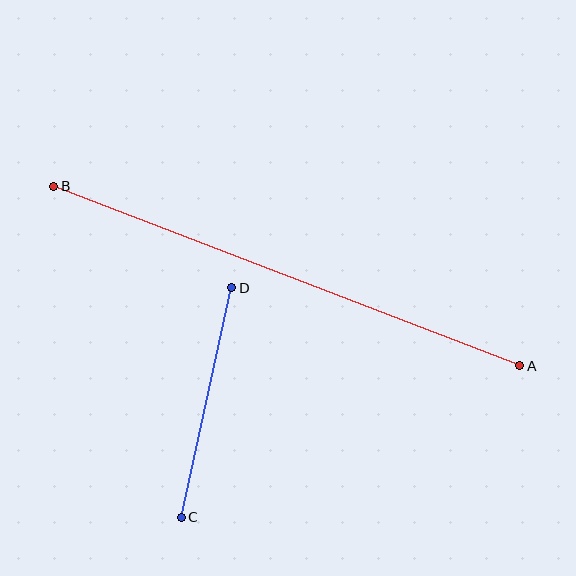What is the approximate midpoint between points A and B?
The midpoint is at approximately (287, 276) pixels.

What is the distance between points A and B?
The distance is approximately 500 pixels.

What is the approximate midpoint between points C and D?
The midpoint is at approximately (206, 403) pixels.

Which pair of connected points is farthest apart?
Points A and B are farthest apart.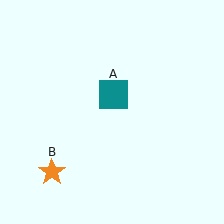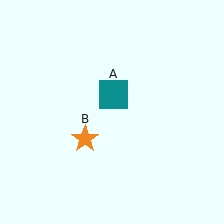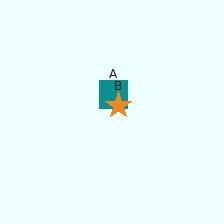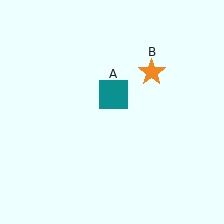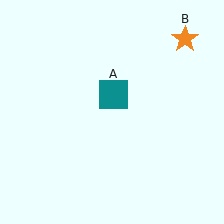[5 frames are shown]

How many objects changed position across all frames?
1 object changed position: orange star (object B).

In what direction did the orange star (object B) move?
The orange star (object B) moved up and to the right.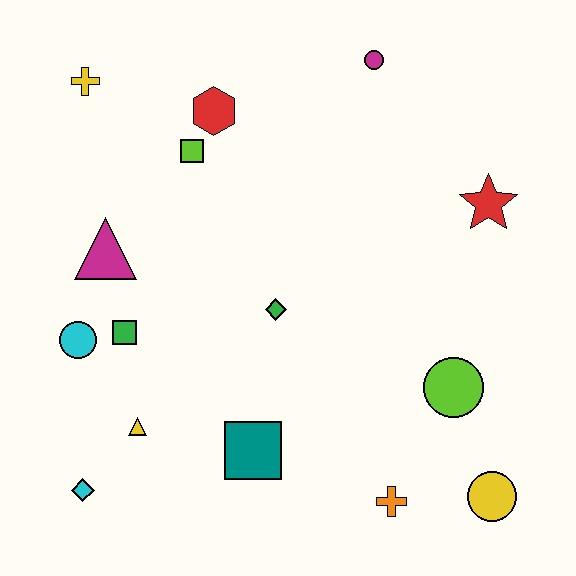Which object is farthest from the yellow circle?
The yellow cross is farthest from the yellow circle.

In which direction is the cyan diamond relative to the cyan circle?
The cyan diamond is below the cyan circle.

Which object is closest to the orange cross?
The yellow circle is closest to the orange cross.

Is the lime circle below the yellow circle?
No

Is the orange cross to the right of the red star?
No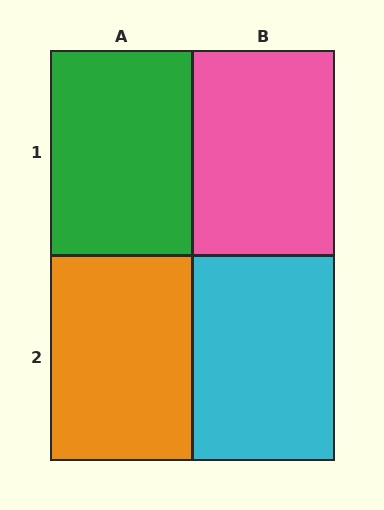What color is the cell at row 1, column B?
Pink.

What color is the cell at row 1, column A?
Green.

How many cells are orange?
1 cell is orange.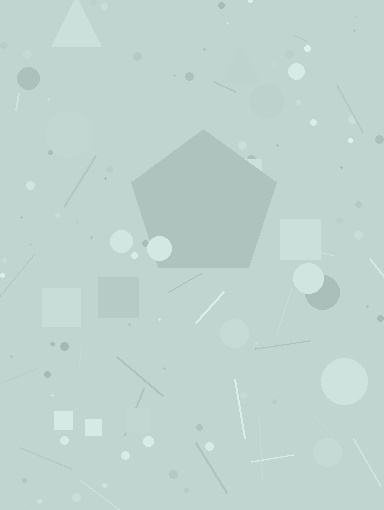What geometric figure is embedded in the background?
A pentagon is embedded in the background.